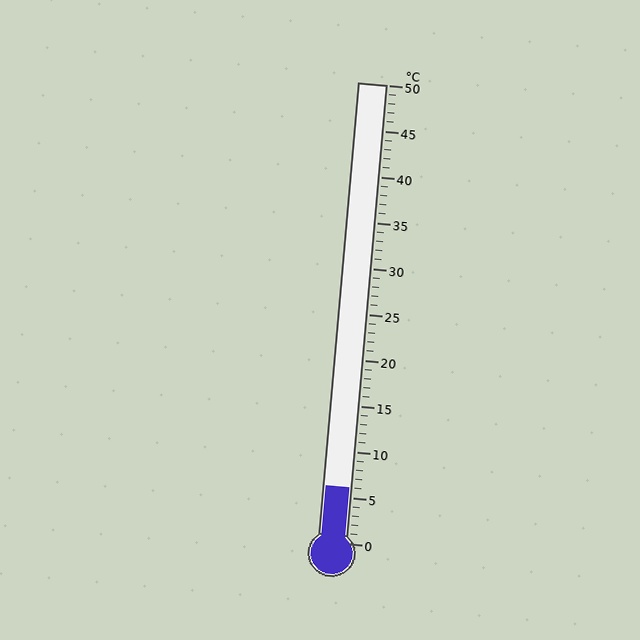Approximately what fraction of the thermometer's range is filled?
The thermometer is filled to approximately 10% of its range.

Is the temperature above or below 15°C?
The temperature is below 15°C.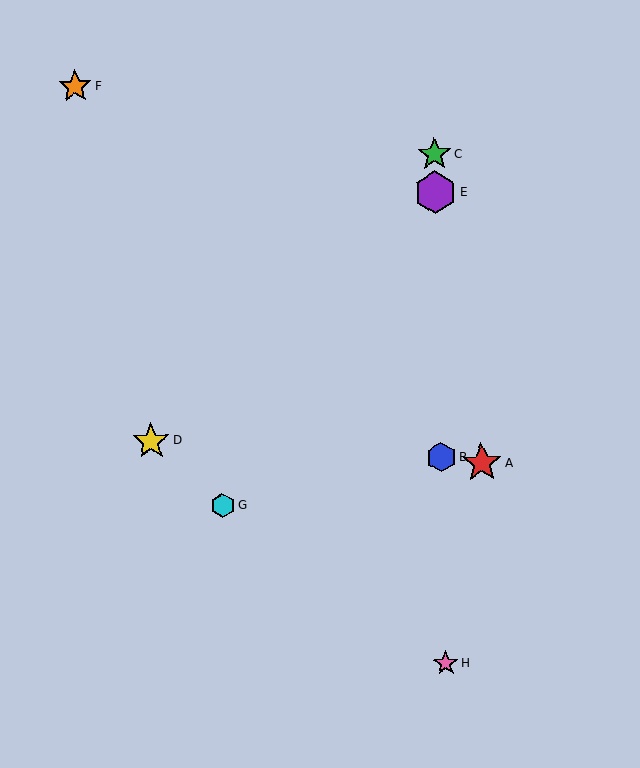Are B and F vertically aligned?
No, B is at x≈441 and F is at x≈75.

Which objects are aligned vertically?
Objects B, C, E, H are aligned vertically.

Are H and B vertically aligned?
Yes, both are at x≈446.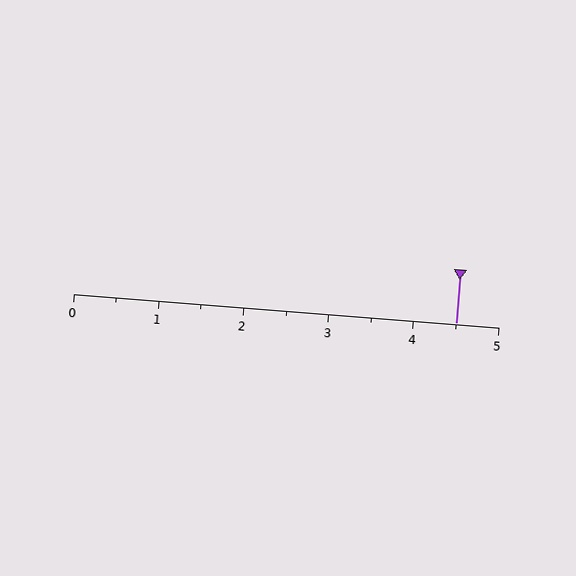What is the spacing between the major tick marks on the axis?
The major ticks are spaced 1 apart.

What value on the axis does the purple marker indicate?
The marker indicates approximately 4.5.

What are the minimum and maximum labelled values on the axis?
The axis runs from 0 to 5.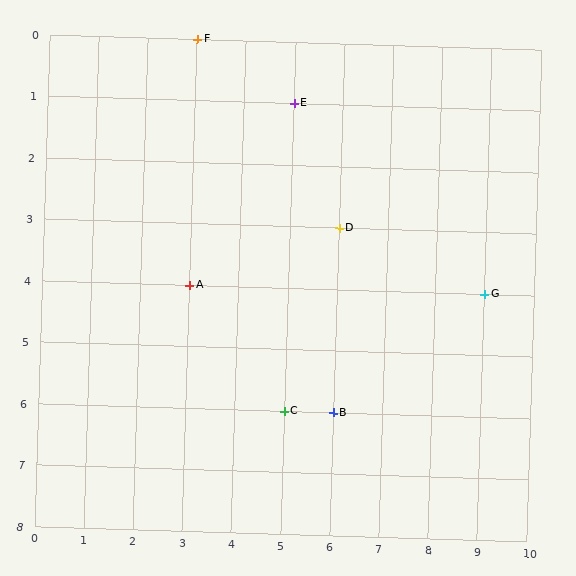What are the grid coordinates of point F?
Point F is at grid coordinates (3, 0).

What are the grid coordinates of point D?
Point D is at grid coordinates (6, 3).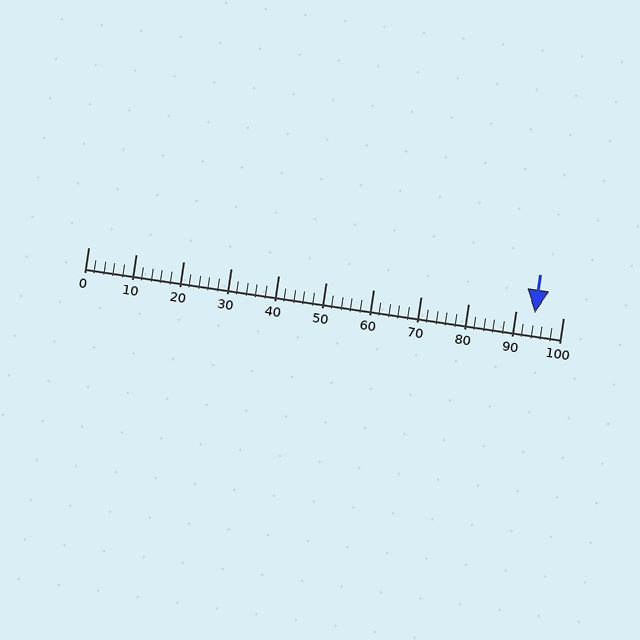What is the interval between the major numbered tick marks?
The major tick marks are spaced 10 units apart.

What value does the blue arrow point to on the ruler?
The blue arrow points to approximately 94.